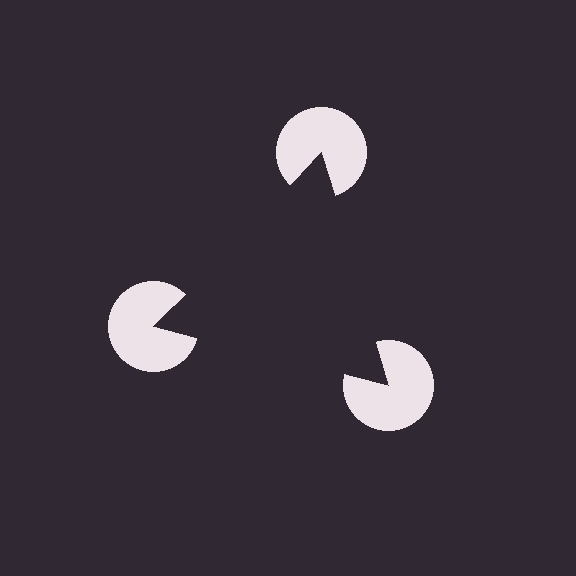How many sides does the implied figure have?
3 sides.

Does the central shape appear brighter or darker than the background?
It typically appears slightly darker than the background, even though no actual brightness change is drawn.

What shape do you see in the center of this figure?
An illusory triangle — its edges are inferred from the aligned wedge cuts in the pac-man discs, not physically drawn.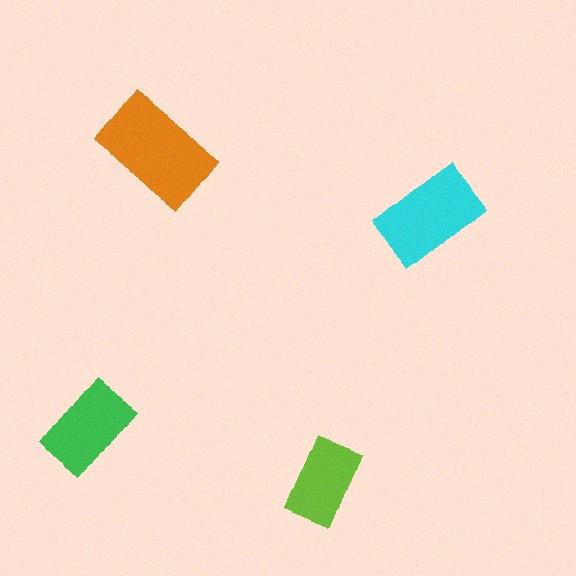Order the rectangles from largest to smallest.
the orange one, the cyan one, the green one, the lime one.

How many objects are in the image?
There are 4 objects in the image.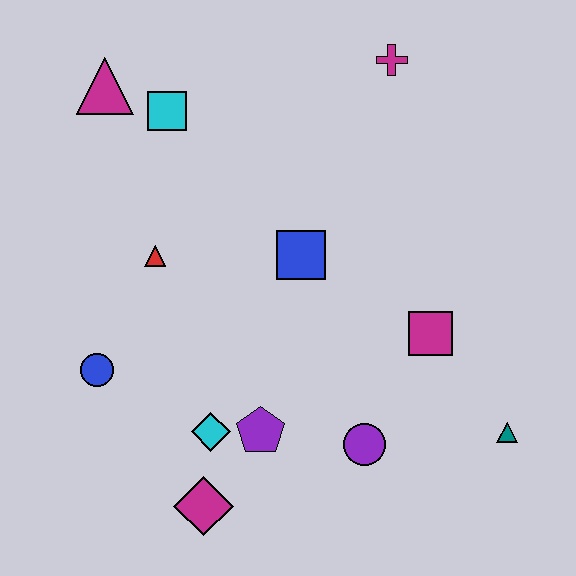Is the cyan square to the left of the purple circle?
Yes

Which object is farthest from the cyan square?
The teal triangle is farthest from the cyan square.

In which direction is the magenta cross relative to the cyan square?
The magenta cross is to the right of the cyan square.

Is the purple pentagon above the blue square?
No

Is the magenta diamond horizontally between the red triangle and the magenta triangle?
No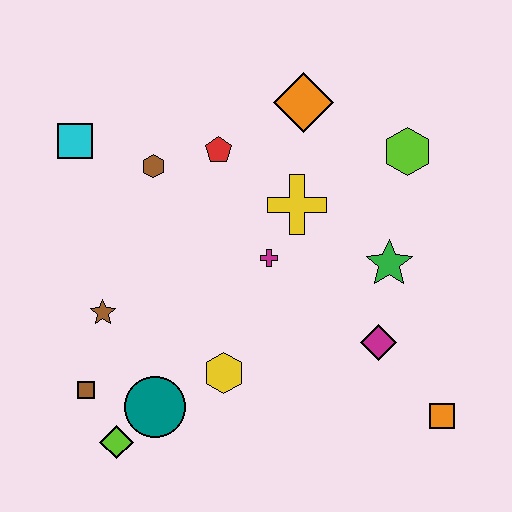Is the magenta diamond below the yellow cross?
Yes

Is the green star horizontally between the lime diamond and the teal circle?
No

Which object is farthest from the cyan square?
The orange square is farthest from the cyan square.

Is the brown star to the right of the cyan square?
Yes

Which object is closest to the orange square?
The magenta diamond is closest to the orange square.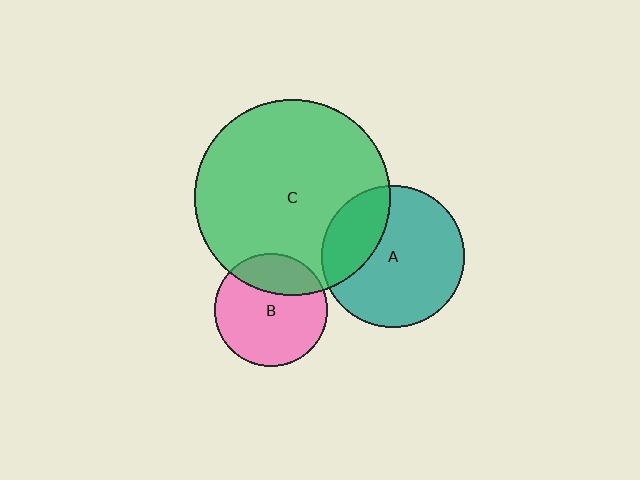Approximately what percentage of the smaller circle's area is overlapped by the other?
Approximately 25%.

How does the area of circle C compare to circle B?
Approximately 3.0 times.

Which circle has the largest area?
Circle C (green).